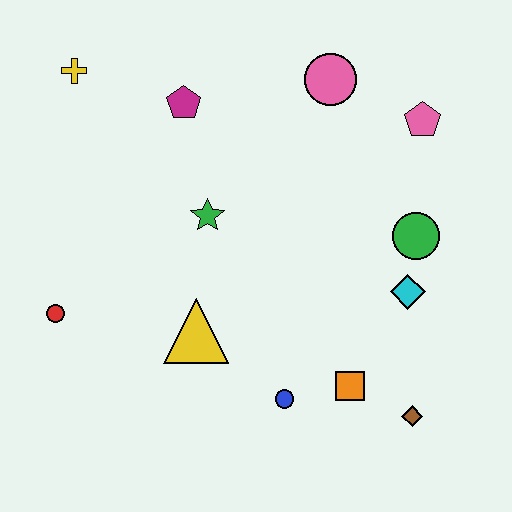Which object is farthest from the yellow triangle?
The pink pentagon is farthest from the yellow triangle.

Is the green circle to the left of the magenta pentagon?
No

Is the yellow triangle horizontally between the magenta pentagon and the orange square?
Yes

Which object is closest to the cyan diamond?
The green circle is closest to the cyan diamond.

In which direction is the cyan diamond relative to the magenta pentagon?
The cyan diamond is to the right of the magenta pentagon.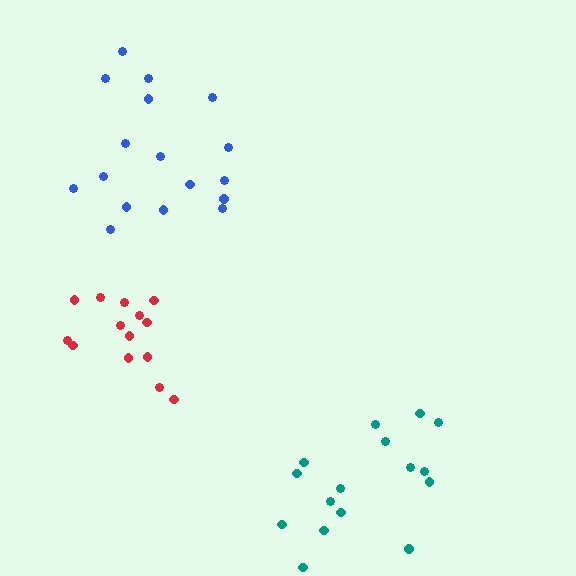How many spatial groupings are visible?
There are 3 spatial groupings.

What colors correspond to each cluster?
The clusters are colored: red, blue, teal.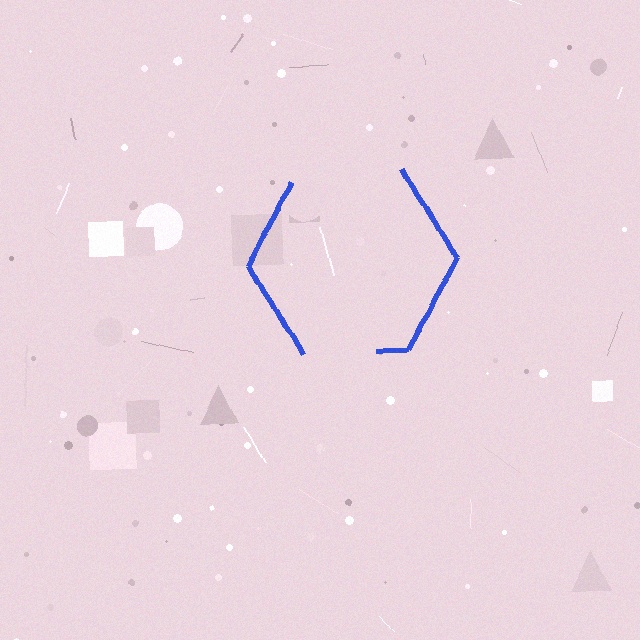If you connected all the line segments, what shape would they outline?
They would outline a hexagon.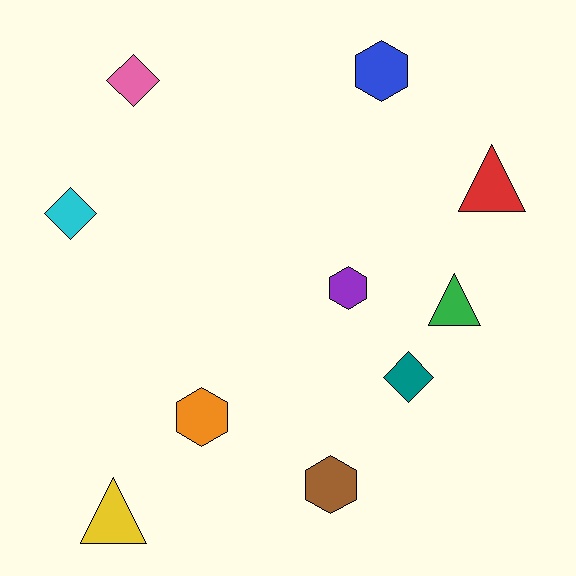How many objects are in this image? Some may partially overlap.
There are 10 objects.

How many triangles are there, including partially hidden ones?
There are 3 triangles.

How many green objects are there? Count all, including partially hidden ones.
There is 1 green object.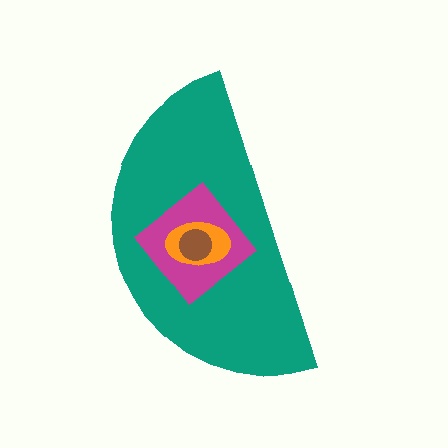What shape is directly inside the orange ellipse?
The brown circle.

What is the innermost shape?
The brown circle.